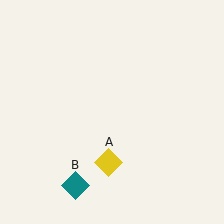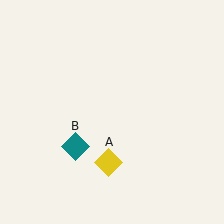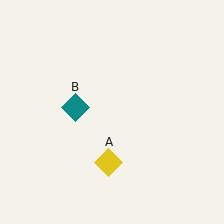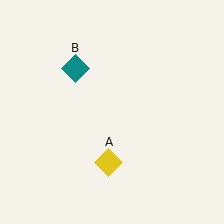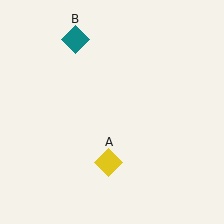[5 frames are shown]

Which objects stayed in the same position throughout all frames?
Yellow diamond (object A) remained stationary.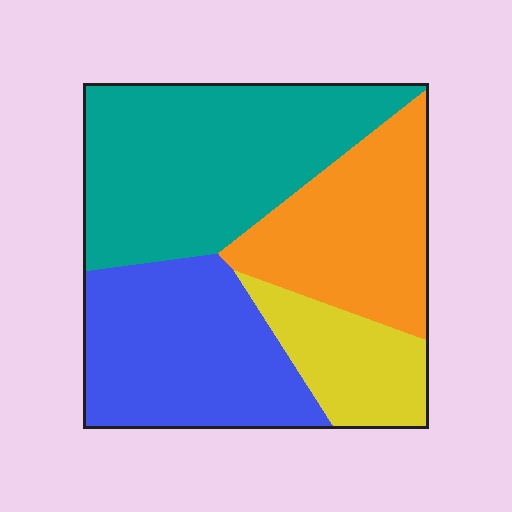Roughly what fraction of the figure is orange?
Orange takes up about one quarter (1/4) of the figure.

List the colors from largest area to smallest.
From largest to smallest: teal, blue, orange, yellow.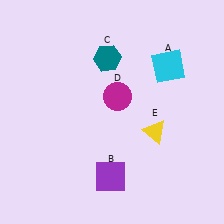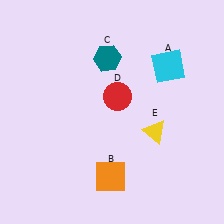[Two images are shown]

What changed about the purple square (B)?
In Image 1, B is purple. In Image 2, it changed to orange.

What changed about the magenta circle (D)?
In Image 1, D is magenta. In Image 2, it changed to red.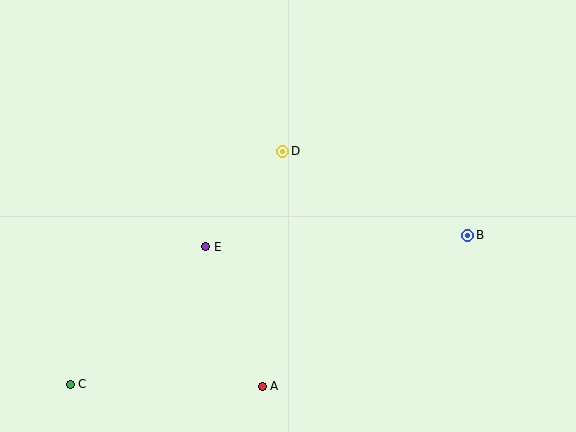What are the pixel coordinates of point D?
Point D is at (283, 151).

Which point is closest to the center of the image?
Point D at (283, 151) is closest to the center.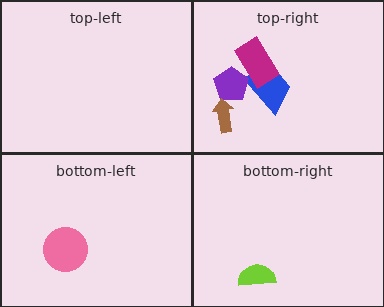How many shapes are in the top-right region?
4.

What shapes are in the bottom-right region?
The lime semicircle.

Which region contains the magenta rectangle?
The top-right region.